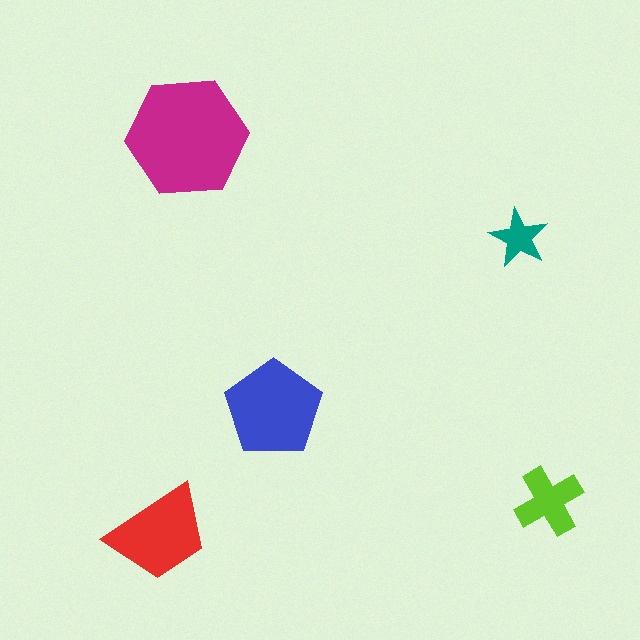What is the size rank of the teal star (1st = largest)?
5th.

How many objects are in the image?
There are 5 objects in the image.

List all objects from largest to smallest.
The magenta hexagon, the blue pentagon, the red trapezoid, the lime cross, the teal star.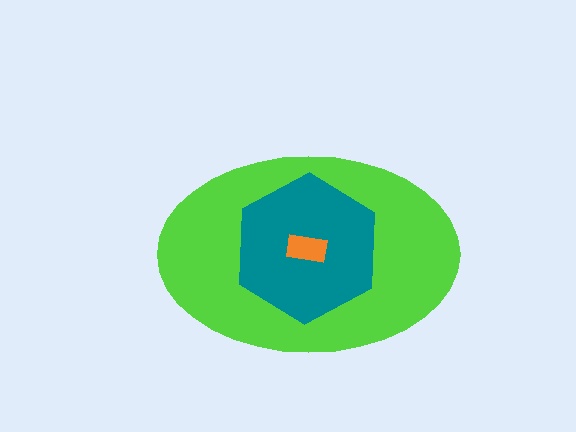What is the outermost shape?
The lime ellipse.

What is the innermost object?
The orange rectangle.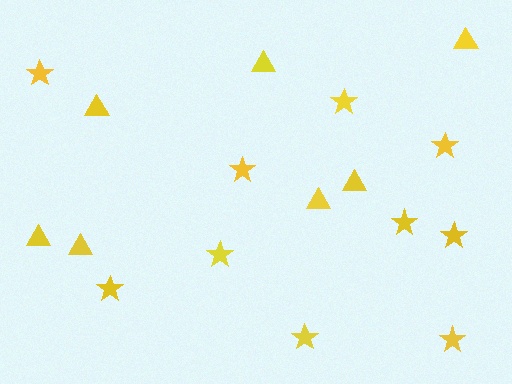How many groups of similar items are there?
There are 2 groups: one group of stars (10) and one group of triangles (7).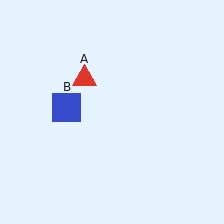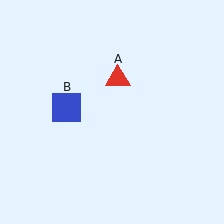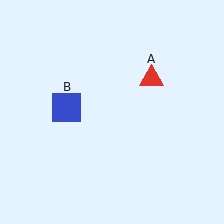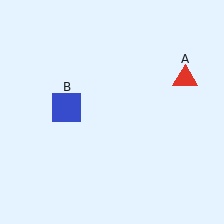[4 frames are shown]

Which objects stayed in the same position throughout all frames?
Blue square (object B) remained stationary.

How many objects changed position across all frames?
1 object changed position: red triangle (object A).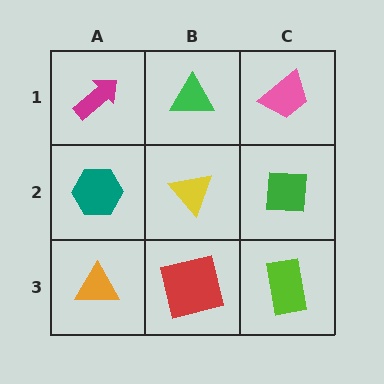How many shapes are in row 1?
3 shapes.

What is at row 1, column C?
A pink trapezoid.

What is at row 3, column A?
An orange triangle.